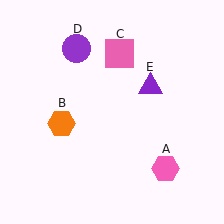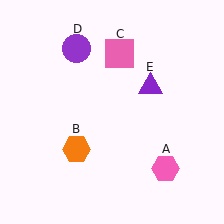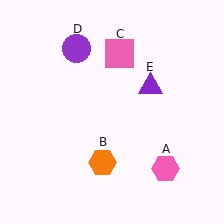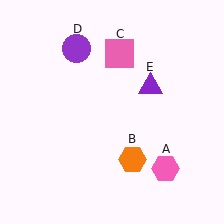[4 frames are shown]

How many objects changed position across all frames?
1 object changed position: orange hexagon (object B).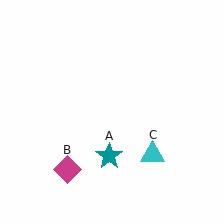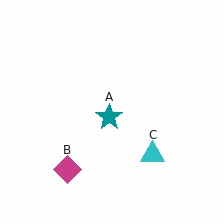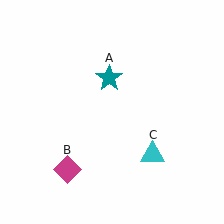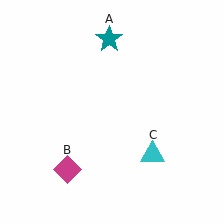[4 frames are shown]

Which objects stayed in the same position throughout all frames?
Magenta diamond (object B) and cyan triangle (object C) remained stationary.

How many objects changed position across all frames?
1 object changed position: teal star (object A).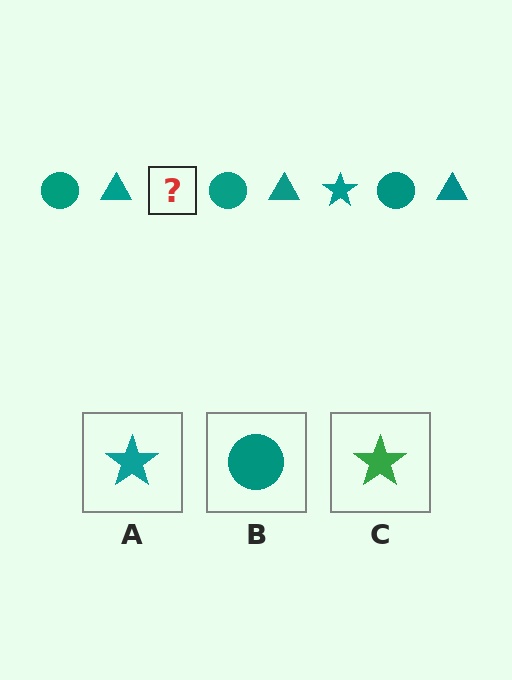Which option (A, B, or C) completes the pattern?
A.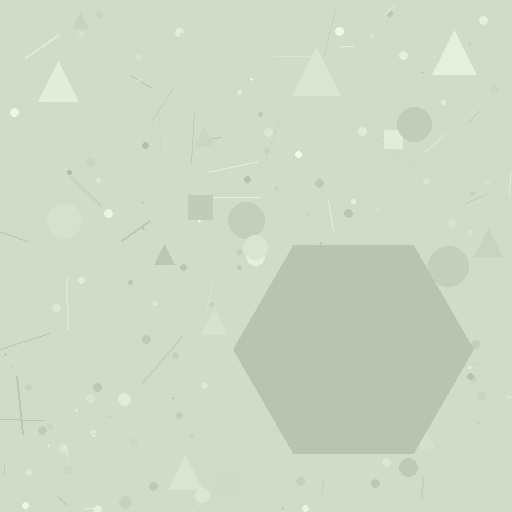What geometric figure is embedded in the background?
A hexagon is embedded in the background.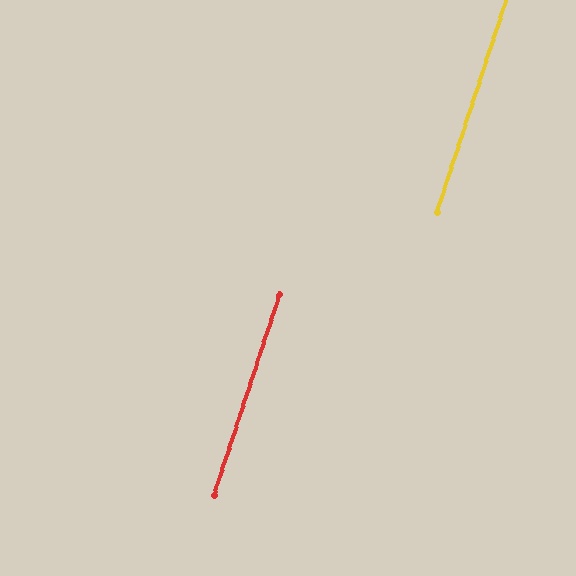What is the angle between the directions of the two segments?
Approximately 0 degrees.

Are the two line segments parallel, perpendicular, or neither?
Parallel — their directions differ by only 0.1°.